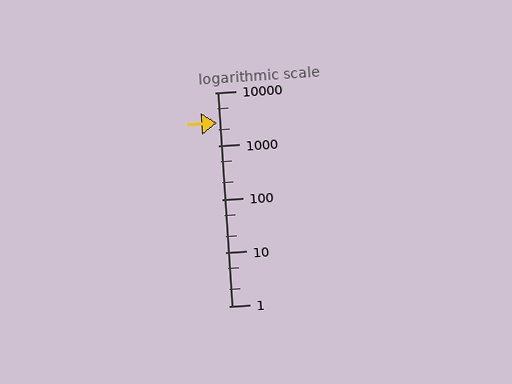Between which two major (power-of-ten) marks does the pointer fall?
The pointer is between 1000 and 10000.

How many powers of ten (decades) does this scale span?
The scale spans 4 decades, from 1 to 10000.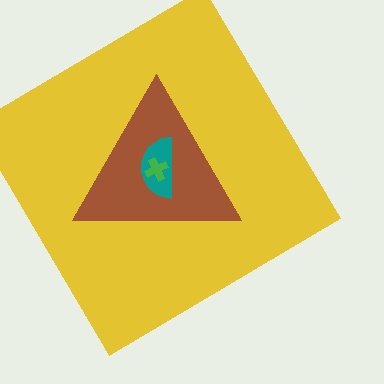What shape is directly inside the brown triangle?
The teal semicircle.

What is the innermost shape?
The green cross.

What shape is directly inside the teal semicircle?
The green cross.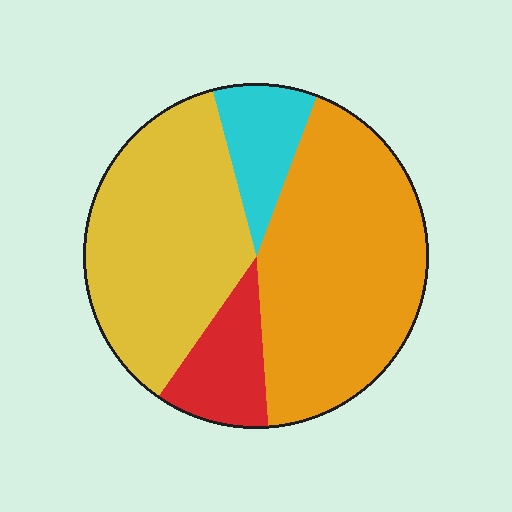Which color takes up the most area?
Orange, at roughly 45%.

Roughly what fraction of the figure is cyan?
Cyan covers 10% of the figure.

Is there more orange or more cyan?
Orange.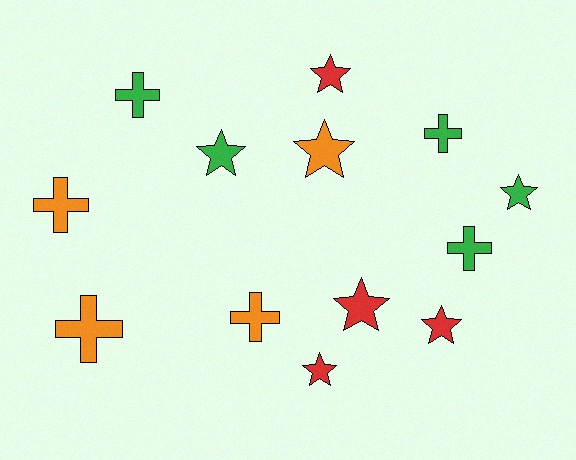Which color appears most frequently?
Green, with 5 objects.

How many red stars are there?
There are 4 red stars.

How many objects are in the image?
There are 13 objects.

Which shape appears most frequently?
Star, with 7 objects.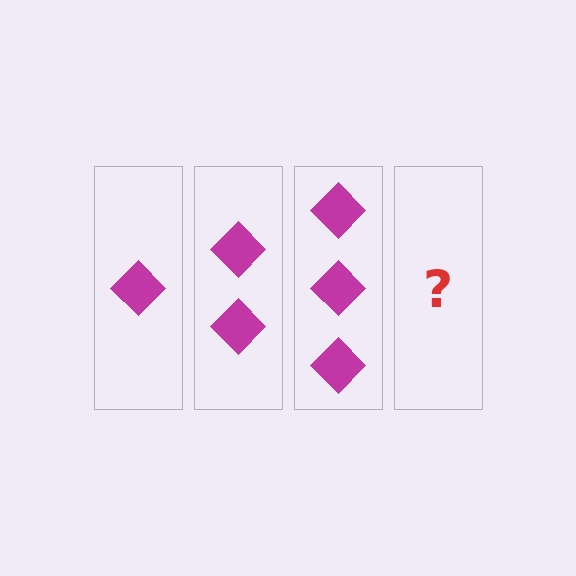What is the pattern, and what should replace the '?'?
The pattern is that each step adds one more diamond. The '?' should be 4 diamonds.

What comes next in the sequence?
The next element should be 4 diamonds.